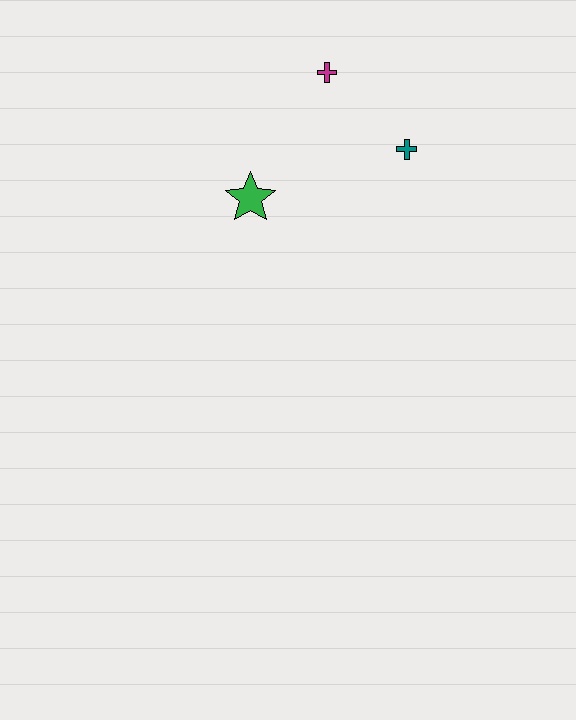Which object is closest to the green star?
The magenta cross is closest to the green star.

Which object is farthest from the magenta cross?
The green star is farthest from the magenta cross.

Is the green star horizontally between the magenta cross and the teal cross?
No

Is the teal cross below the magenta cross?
Yes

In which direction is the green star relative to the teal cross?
The green star is to the left of the teal cross.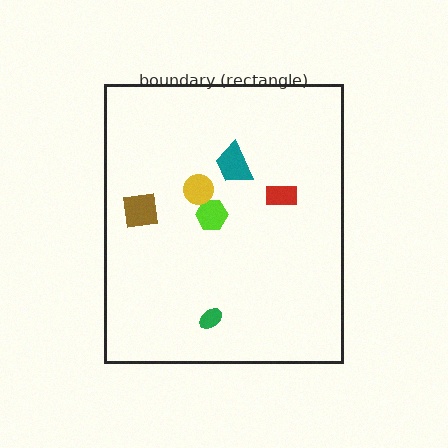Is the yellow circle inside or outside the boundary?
Inside.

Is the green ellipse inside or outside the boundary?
Inside.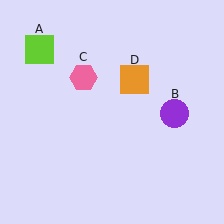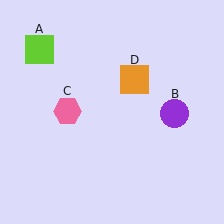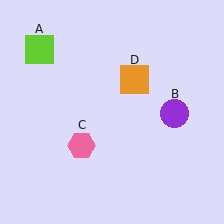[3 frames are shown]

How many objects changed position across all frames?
1 object changed position: pink hexagon (object C).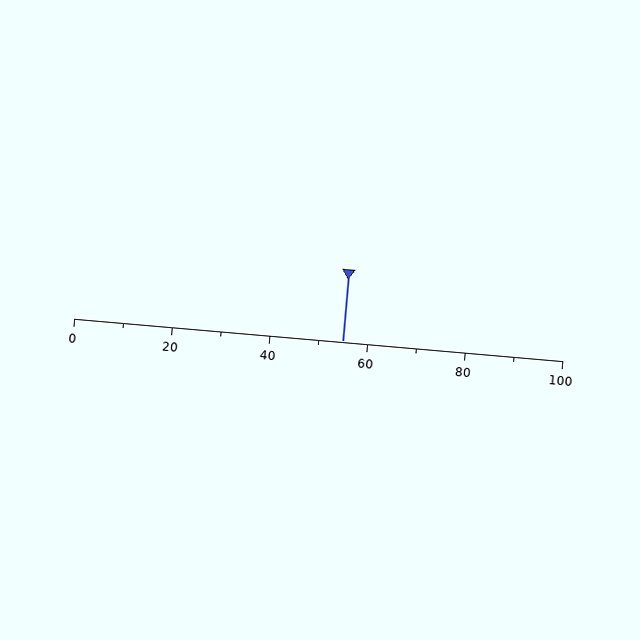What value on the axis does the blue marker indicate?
The marker indicates approximately 55.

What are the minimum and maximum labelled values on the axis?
The axis runs from 0 to 100.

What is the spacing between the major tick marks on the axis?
The major ticks are spaced 20 apart.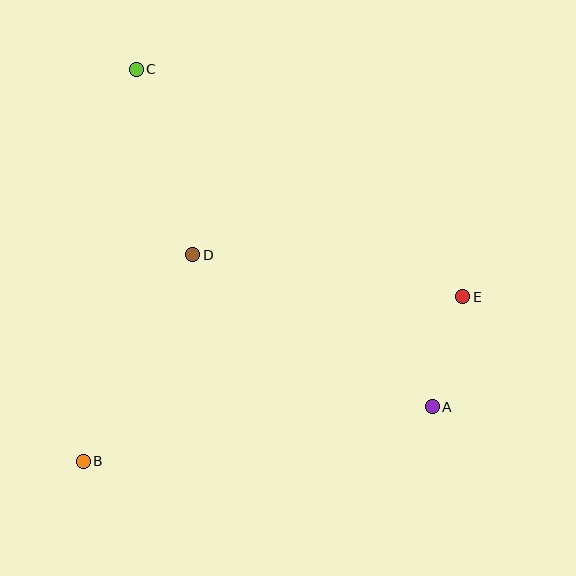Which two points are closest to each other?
Points A and E are closest to each other.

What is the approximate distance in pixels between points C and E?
The distance between C and E is approximately 398 pixels.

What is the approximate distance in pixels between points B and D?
The distance between B and D is approximately 233 pixels.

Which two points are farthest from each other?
Points A and C are farthest from each other.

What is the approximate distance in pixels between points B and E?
The distance between B and E is approximately 413 pixels.